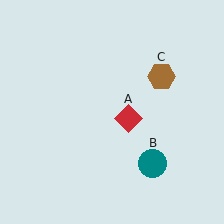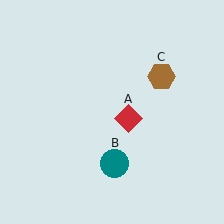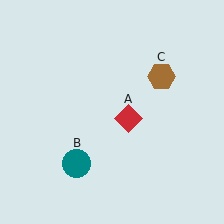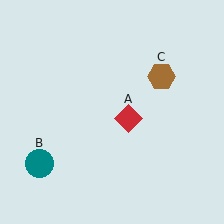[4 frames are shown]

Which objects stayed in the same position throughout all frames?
Red diamond (object A) and brown hexagon (object C) remained stationary.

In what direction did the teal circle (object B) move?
The teal circle (object B) moved left.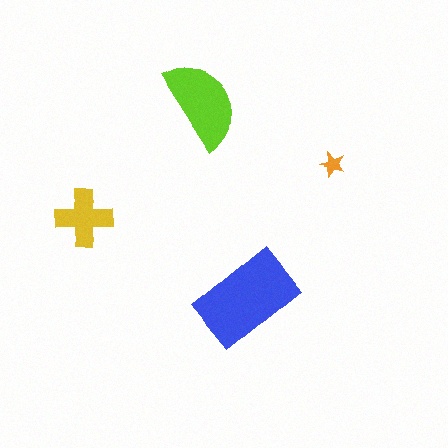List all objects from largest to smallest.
The blue rectangle, the lime semicircle, the yellow cross, the orange star.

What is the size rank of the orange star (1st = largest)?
4th.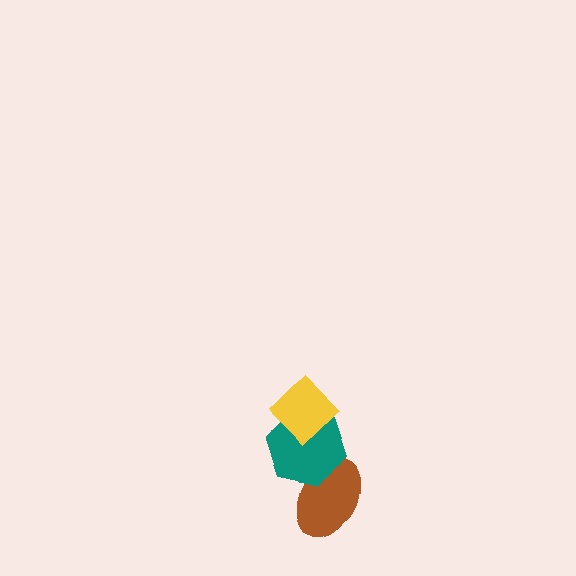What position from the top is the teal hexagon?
The teal hexagon is 2nd from the top.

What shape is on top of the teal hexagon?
The yellow diamond is on top of the teal hexagon.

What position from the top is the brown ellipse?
The brown ellipse is 3rd from the top.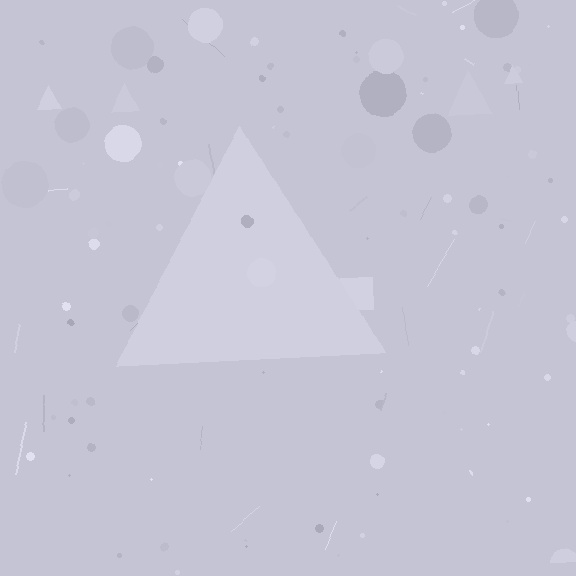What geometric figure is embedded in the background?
A triangle is embedded in the background.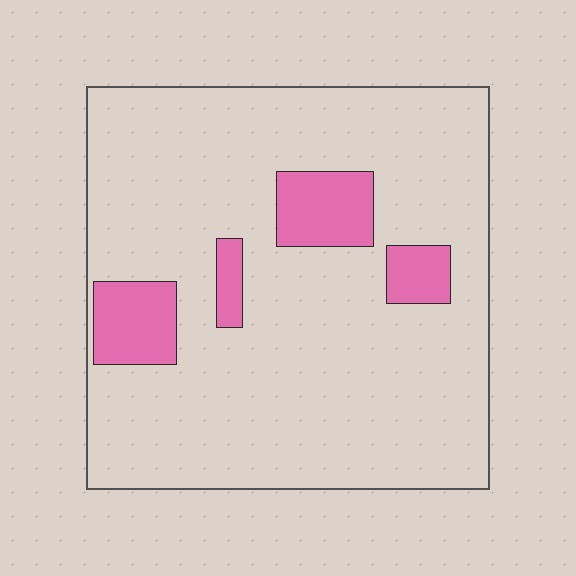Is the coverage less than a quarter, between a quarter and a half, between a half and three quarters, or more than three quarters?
Less than a quarter.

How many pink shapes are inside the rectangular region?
4.